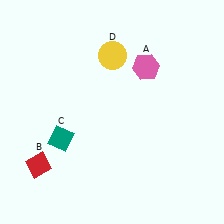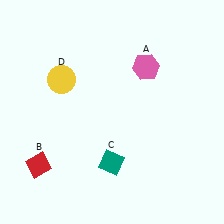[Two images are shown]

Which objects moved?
The objects that moved are: the teal diamond (C), the yellow circle (D).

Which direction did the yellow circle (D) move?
The yellow circle (D) moved left.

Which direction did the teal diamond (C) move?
The teal diamond (C) moved right.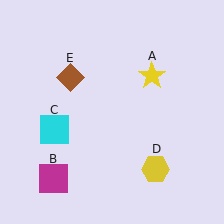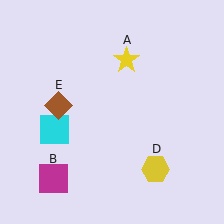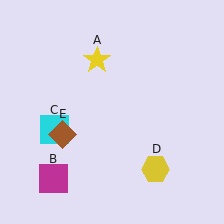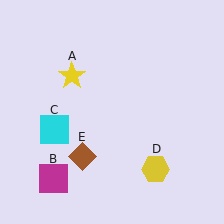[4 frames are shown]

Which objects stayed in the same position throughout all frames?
Magenta square (object B) and cyan square (object C) and yellow hexagon (object D) remained stationary.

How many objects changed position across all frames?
2 objects changed position: yellow star (object A), brown diamond (object E).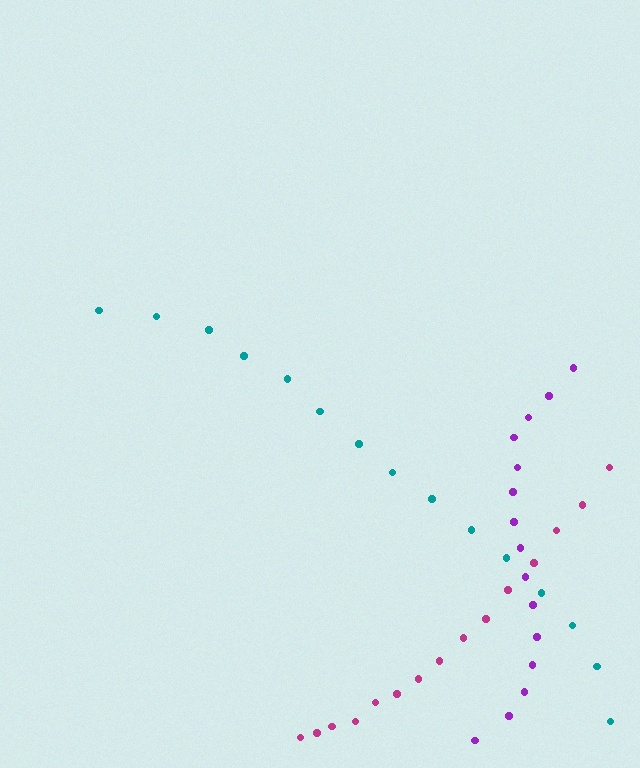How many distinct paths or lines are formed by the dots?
There are 3 distinct paths.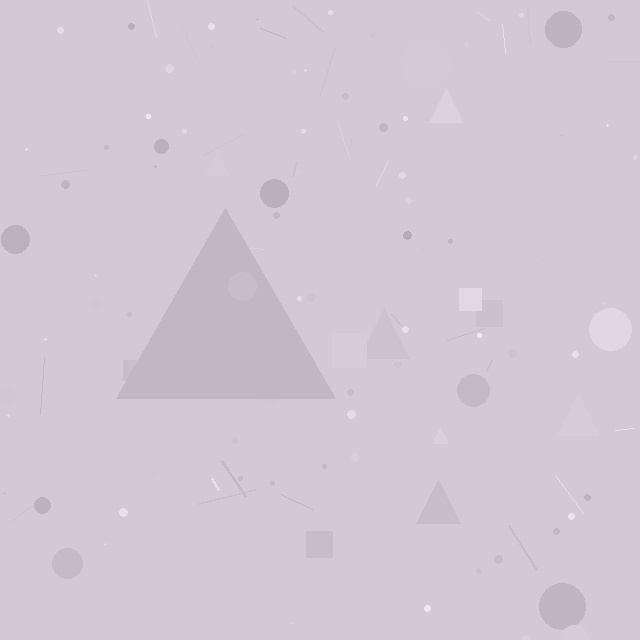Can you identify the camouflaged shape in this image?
The camouflaged shape is a triangle.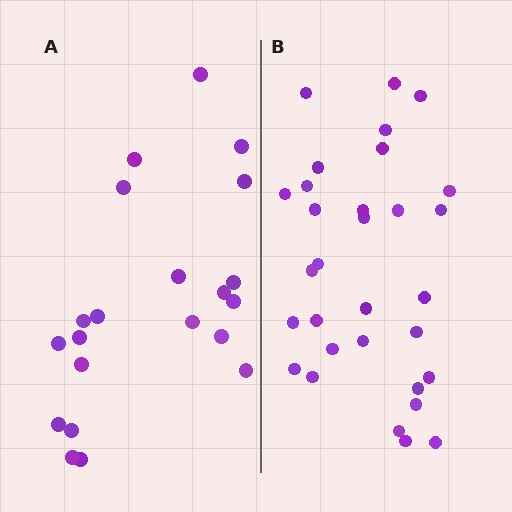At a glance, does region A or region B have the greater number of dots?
Region B (the right region) has more dots.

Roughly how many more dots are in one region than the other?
Region B has roughly 10 or so more dots than region A.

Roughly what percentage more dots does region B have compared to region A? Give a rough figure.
About 50% more.